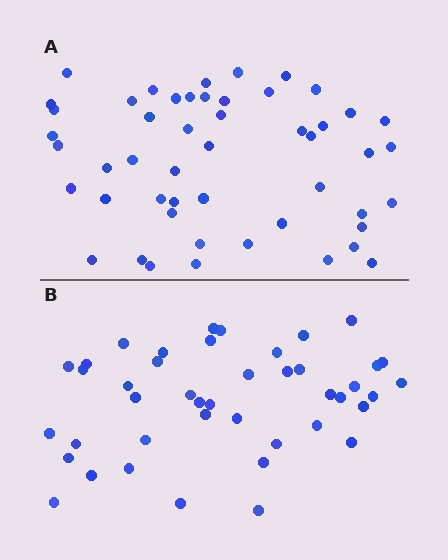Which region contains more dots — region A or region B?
Region A (the top region) has more dots.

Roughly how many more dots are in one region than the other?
Region A has roughly 8 or so more dots than region B.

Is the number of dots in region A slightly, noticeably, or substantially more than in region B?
Region A has only slightly more — the two regions are fairly close. The ratio is roughly 1.2 to 1.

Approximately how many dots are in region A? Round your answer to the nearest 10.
About 50 dots.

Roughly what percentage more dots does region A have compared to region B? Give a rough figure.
About 15% more.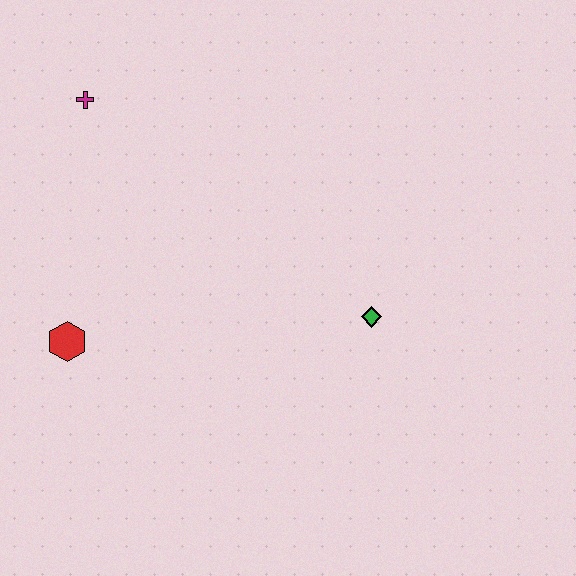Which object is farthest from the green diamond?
The magenta cross is farthest from the green diamond.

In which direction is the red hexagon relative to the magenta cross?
The red hexagon is below the magenta cross.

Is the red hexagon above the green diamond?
No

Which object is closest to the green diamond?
The red hexagon is closest to the green diamond.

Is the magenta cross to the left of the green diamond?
Yes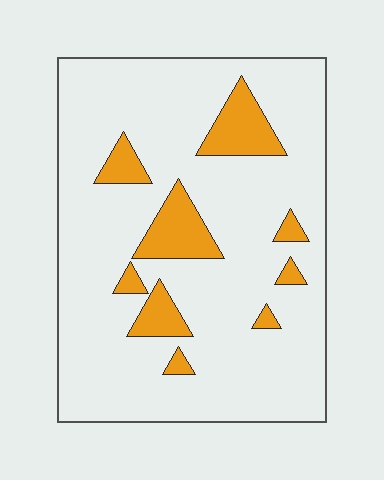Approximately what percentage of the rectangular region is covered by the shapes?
Approximately 15%.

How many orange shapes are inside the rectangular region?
9.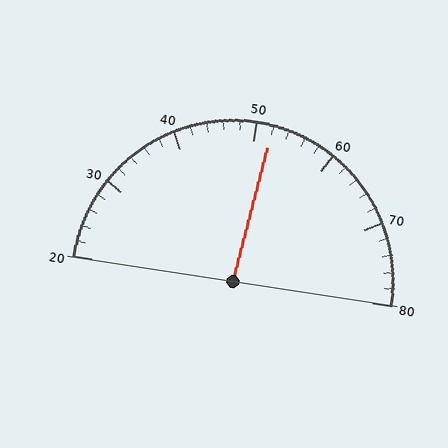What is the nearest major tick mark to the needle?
The nearest major tick mark is 50.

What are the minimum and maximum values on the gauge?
The gauge ranges from 20 to 80.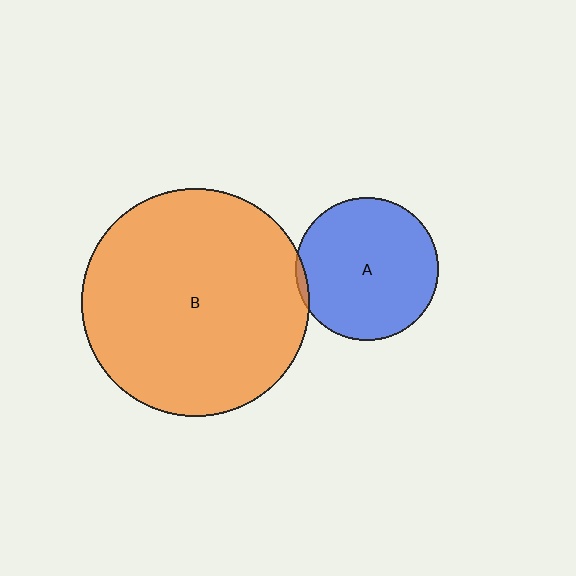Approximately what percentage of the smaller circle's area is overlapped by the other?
Approximately 5%.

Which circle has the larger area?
Circle B (orange).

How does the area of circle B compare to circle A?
Approximately 2.5 times.